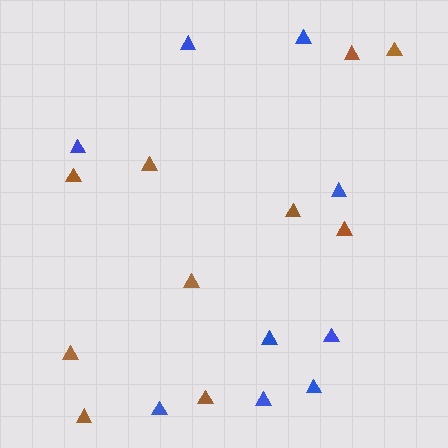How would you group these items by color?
There are 2 groups: one group of brown triangles (10) and one group of blue triangles (9).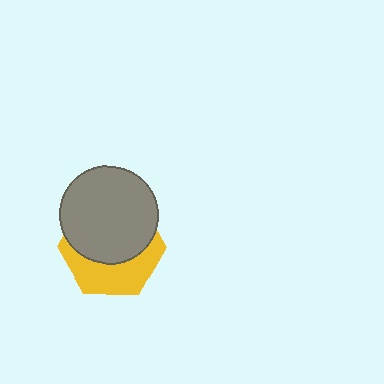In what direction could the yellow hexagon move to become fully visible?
The yellow hexagon could move down. That would shift it out from behind the gray circle entirely.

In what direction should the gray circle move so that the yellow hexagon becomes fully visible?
The gray circle should move up. That is the shortest direction to clear the overlap and leave the yellow hexagon fully visible.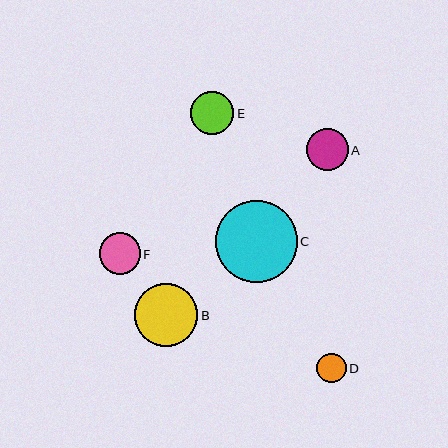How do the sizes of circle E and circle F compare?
Circle E and circle F are approximately the same size.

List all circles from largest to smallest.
From largest to smallest: C, B, E, A, F, D.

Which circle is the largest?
Circle C is the largest with a size of approximately 82 pixels.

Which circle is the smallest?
Circle D is the smallest with a size of approximately 29 pixels.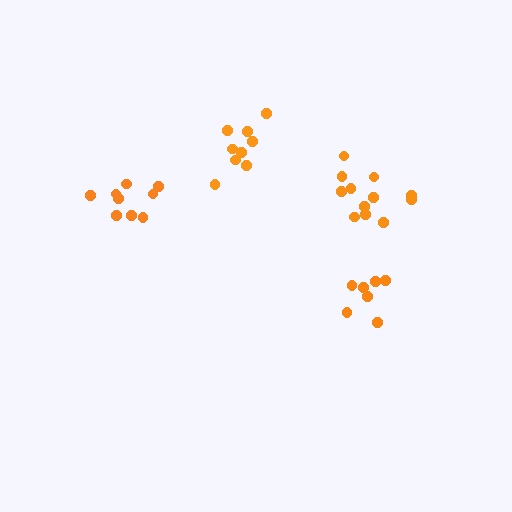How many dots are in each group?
Group 1: 7 dots, Group 2: 9 dots, Group 3: 9 dots, Group 4: 12 dots (37 total).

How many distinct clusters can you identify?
There are 4 distinct clusters.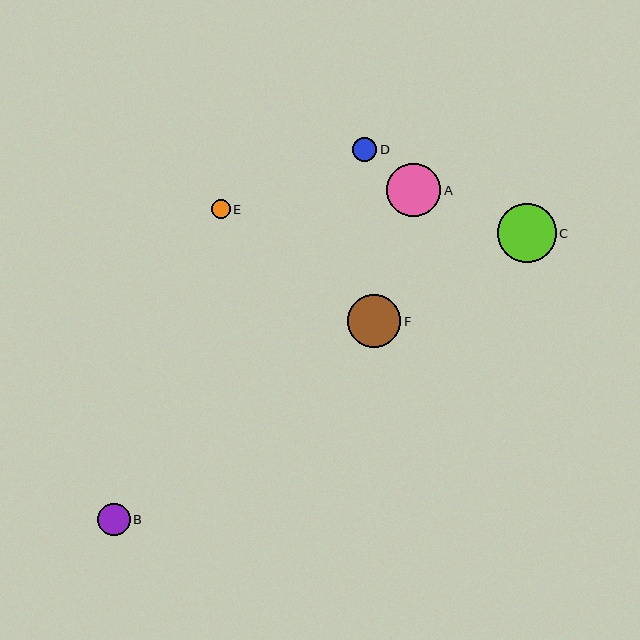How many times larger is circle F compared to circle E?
Circle F is approximately 2.9 times the size of circle E.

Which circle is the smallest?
Circle E is the smallest with a size of approximately 19 pixels.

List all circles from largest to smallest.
From largest to smallest: C, A, F, B, D, E.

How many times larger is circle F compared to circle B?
Circle F is approximately 1.7 times the size of circle B.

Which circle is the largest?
Circle C is the largest with a size of approximately 59 pixels.